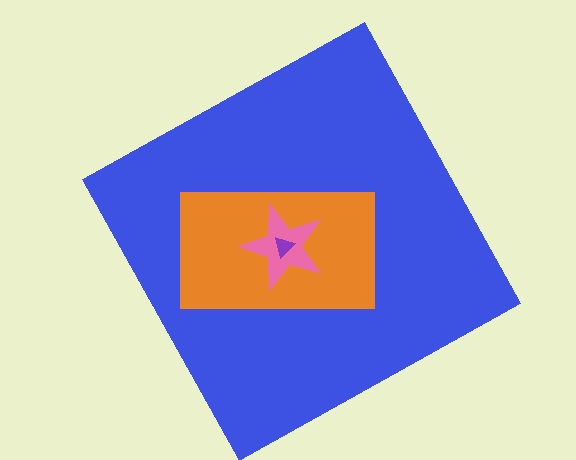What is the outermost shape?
The blue square.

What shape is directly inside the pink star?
The purple triangle.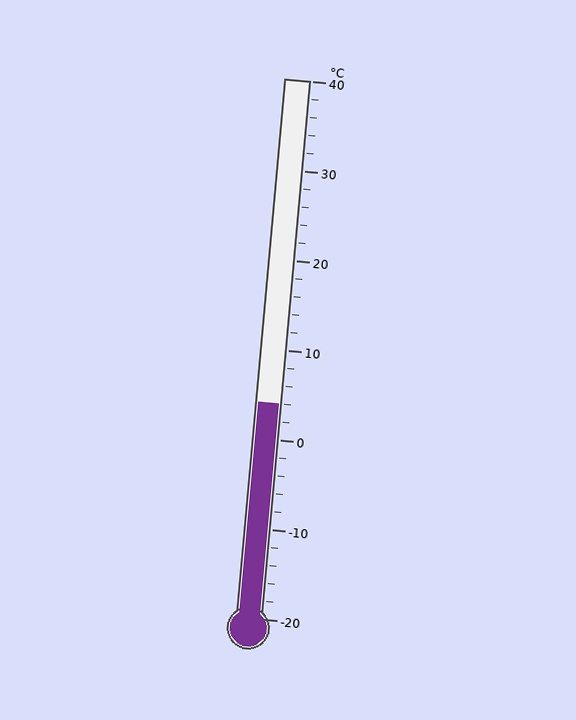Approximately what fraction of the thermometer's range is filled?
The thermometer is filled to approximately 40% of its range.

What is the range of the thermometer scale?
The thermometer scale ranges from -20°C to 40°C.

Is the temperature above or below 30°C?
The temperature is below 30°C.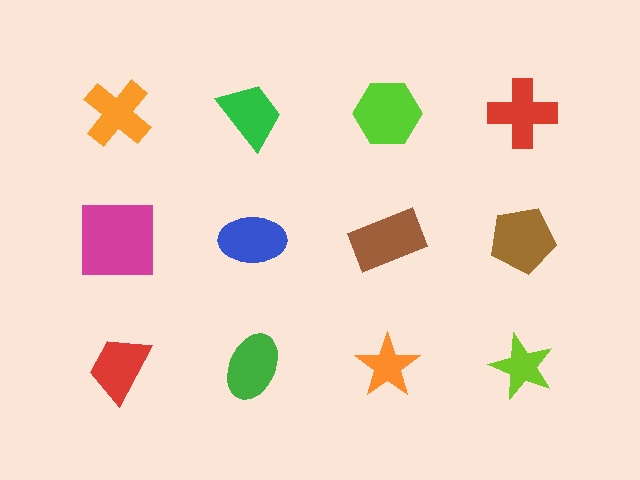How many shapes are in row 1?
4 shapes.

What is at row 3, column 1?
A red trapezoid.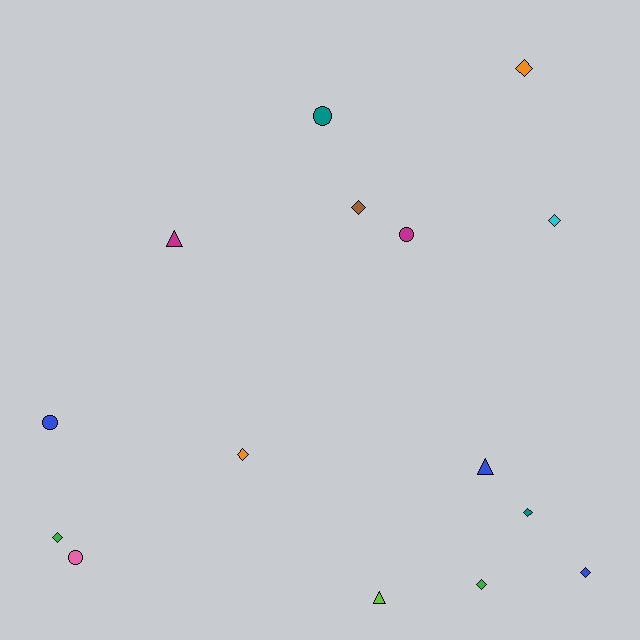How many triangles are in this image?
There are 3 triangles.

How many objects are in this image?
There are 15 objects.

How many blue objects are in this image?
There are 3 blue objects.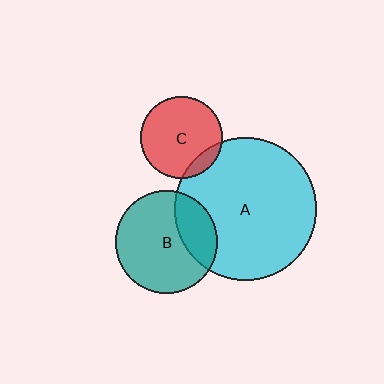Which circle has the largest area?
Circle A (cyan).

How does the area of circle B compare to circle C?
Approximately 1.6 times.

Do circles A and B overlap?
Yes.